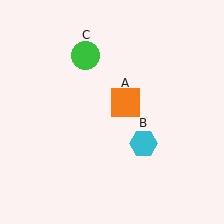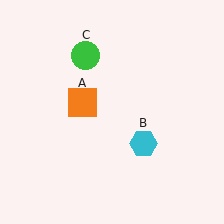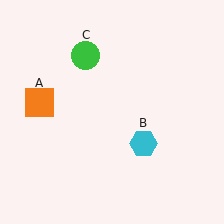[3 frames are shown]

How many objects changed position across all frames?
1 object changed position: orange square (object A).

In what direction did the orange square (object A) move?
The orange square (object A) moved left.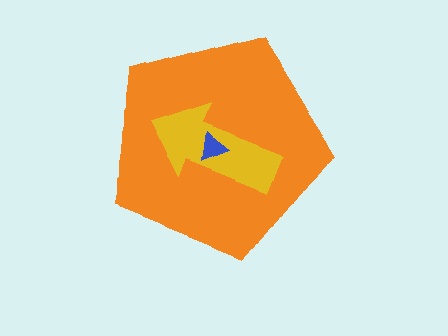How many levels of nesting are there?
3.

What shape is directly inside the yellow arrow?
The blue triangle.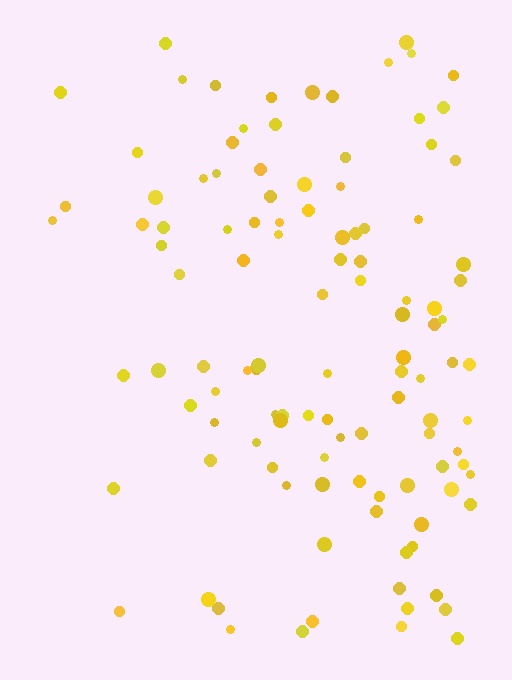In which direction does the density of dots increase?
From left to right, with the right side densest.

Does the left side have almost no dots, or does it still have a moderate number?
Still a moderate number, just noticeably fewer than the right.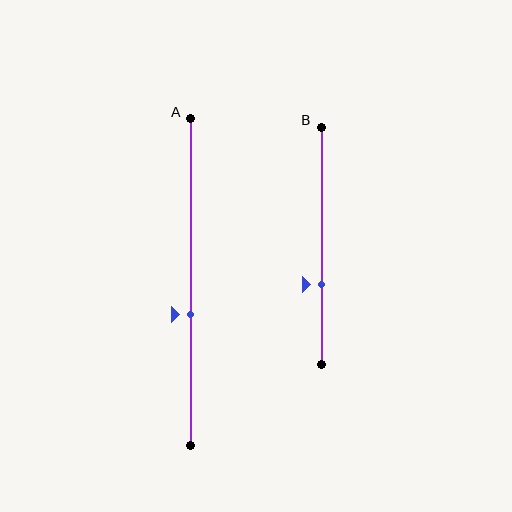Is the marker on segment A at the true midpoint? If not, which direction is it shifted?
No, the marker on segment A is shifted downward by about 10% of the segment length.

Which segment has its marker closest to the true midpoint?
Segment A has its marker closest to the true midpoint.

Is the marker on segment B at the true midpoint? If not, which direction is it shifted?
No, the marker on segment B is shifted downward by about 16% of the segment length.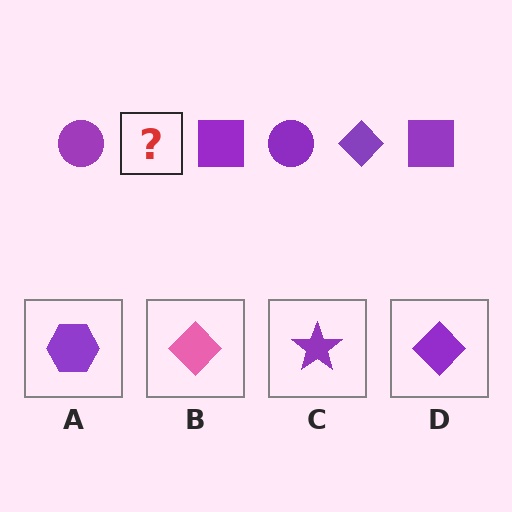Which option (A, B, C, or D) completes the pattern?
D.